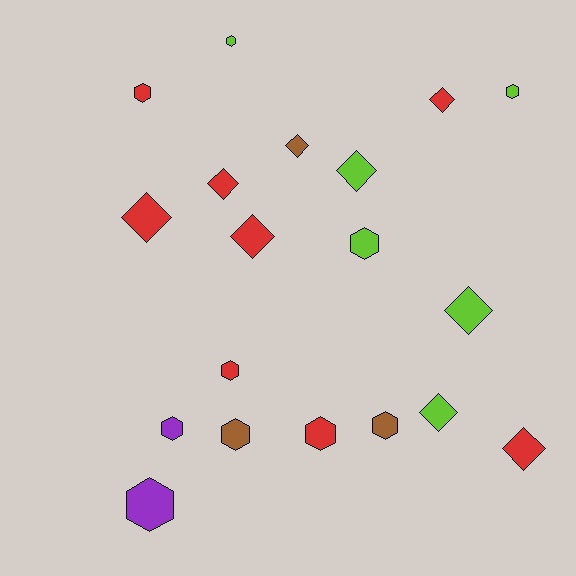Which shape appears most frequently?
Hexagon, with 10 objects.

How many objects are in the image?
There are 19 objects.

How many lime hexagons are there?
There are 3 lime hexagons.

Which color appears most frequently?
Red, with 8 objects.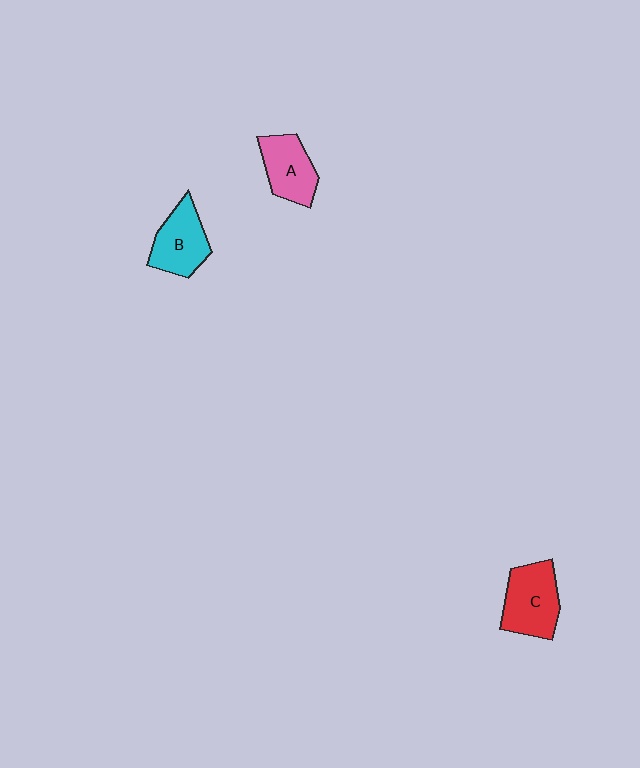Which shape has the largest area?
Shape C (red).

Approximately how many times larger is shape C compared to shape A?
Approximately 1.2 times.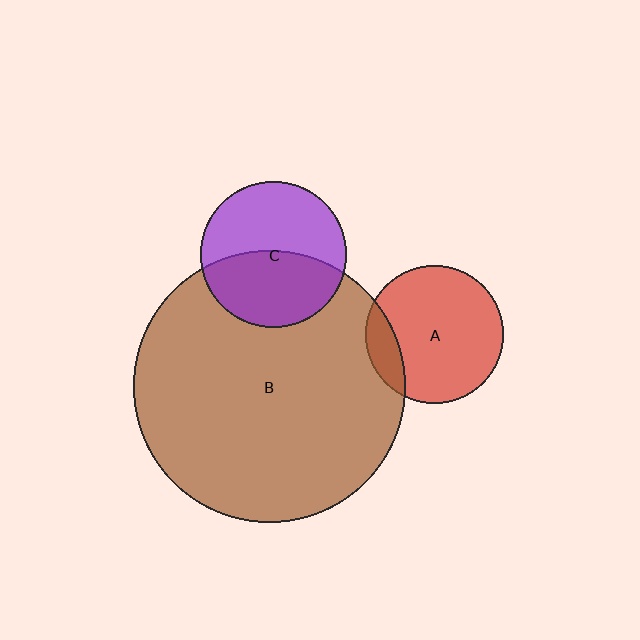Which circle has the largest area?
Circle B (brown).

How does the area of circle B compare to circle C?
Approximately 3.5 times.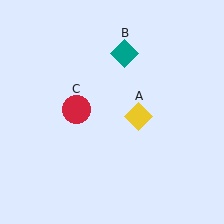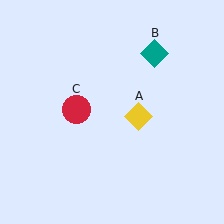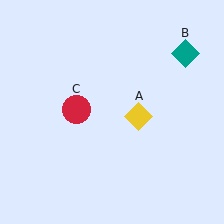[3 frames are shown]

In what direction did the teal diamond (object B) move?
The teal diamond (object B) moved right.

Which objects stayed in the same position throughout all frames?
Yellow diamond (object A) and red circle (object C) remained stationary.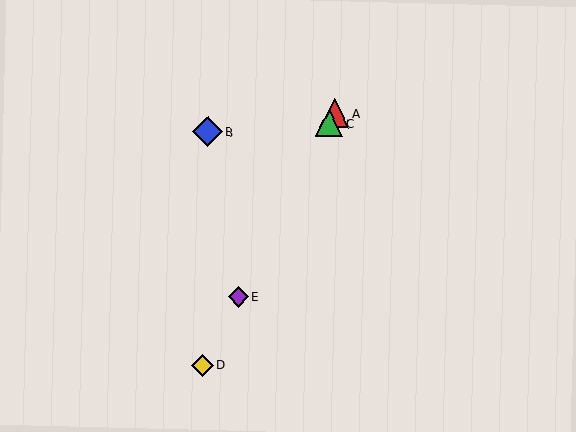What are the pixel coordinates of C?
Object C is at (329, 123).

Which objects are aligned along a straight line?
Objects A, C, D, E are aligned along a straight line.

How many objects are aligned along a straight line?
4 objects (A, C, D, E) are aligned along a straight line.